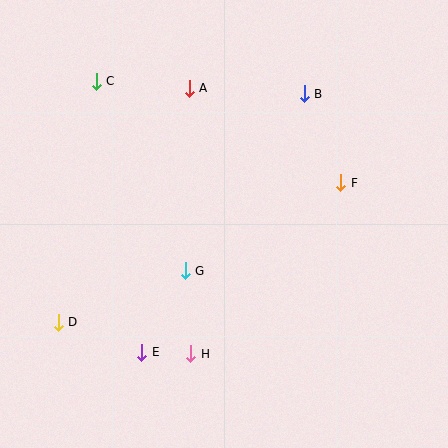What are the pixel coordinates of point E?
Point E is at (141, 352).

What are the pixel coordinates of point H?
Point H is at (191, 354).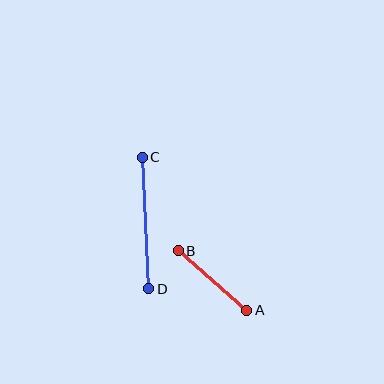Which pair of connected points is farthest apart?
Points C and D are farthest apart.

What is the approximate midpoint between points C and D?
The midpoint is at approximately (146, 223) pixels.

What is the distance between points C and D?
The distance is approximately 132 pixels.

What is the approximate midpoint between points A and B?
The midpoint is at approximately (213, 281) pixels.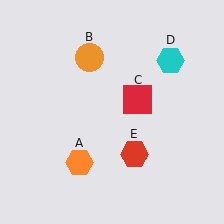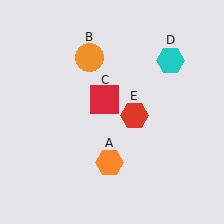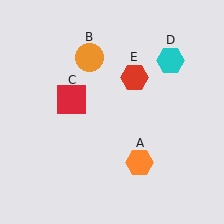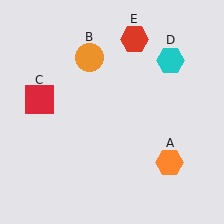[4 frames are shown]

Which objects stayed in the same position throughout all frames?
Orange circle (object B) and cyan hexagon (object D) remained stationary.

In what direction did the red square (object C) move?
The red square (object C) moved left.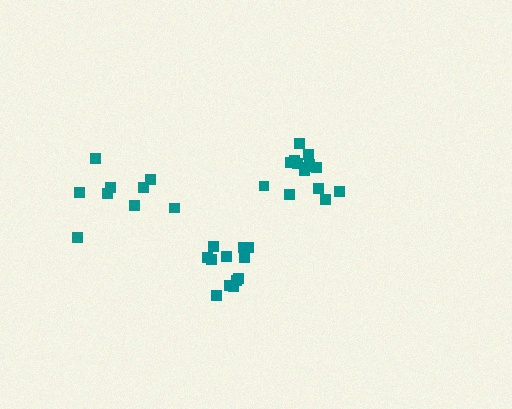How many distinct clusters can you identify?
There are 3 distinct clusters.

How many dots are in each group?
Group 1: 9 dots, Group 2: 14 dots, Group 3: 12 dots (35 total).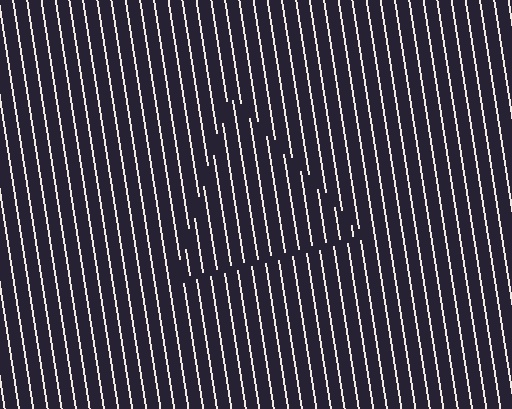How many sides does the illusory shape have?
3 sides — the line-ends trace a triangle.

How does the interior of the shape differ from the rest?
The interior of the shape contains the same grating, shifted by half a period — the contour is defined by the phase discontinuity where line-ends from the inner and outer gratings abut.